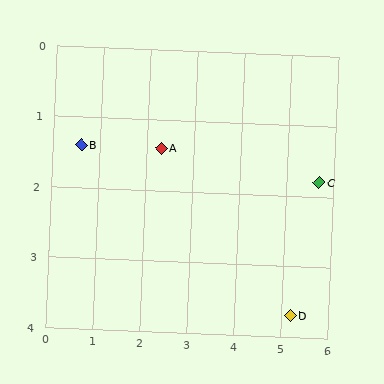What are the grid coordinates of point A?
Point A is at approximately (2.3, 1.4).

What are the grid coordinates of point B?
Point B is at approximately (0.6, 1.4).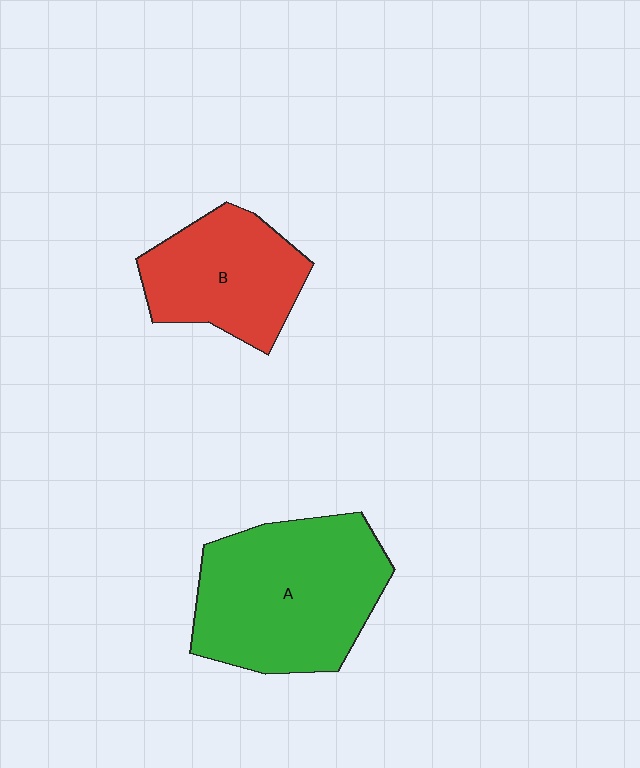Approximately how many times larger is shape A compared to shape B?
Approximately 1.5 times.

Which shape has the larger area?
Shape A (green).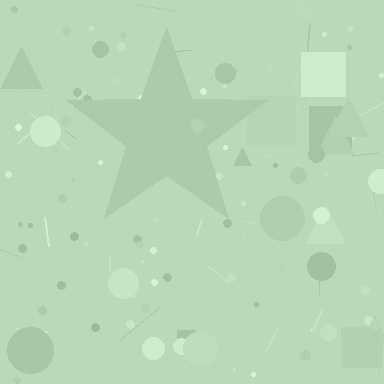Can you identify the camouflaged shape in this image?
The camouflaged shape is a star.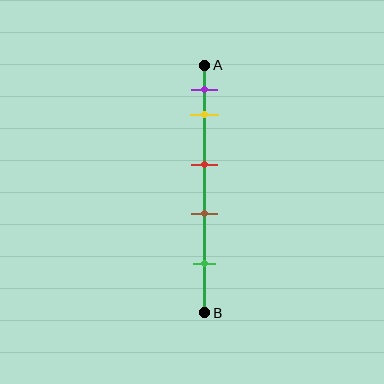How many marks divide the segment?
There are 5 marks dividing the segment.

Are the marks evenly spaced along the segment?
No, the marks are not evenly spaced.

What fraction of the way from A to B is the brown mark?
The brown mark is approximately 60% (0.6) of the way from A to B.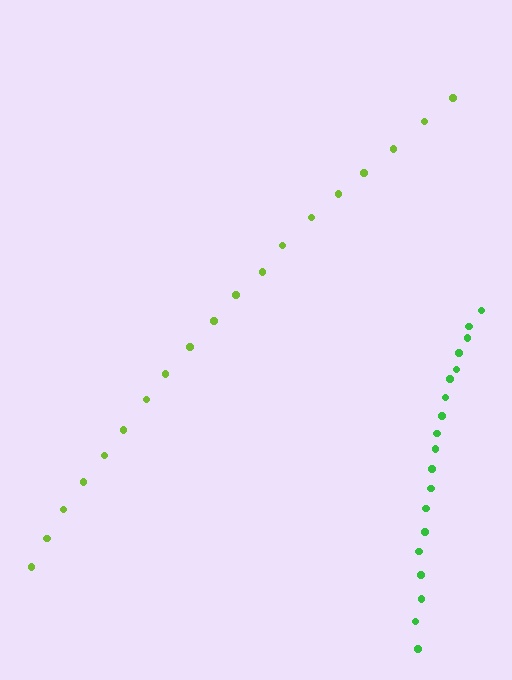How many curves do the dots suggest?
There are 2 distinct paths.